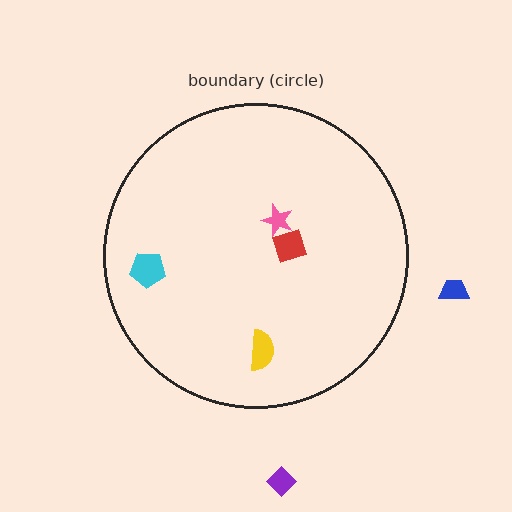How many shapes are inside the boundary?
4 inside, 2 outside.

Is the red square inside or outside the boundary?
Inside.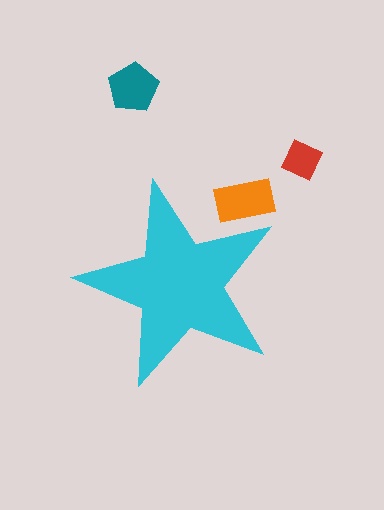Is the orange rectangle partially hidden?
Yes, the orange rectangle is partially hidden behind the cyan star.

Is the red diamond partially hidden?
No, the red diamond is fully visible.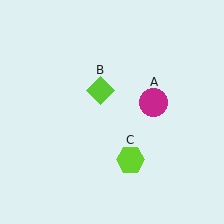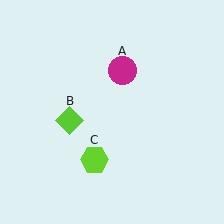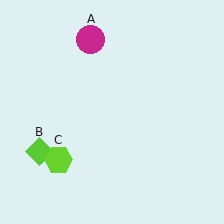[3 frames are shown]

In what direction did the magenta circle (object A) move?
The magenta circle (object A) moved up and to the left.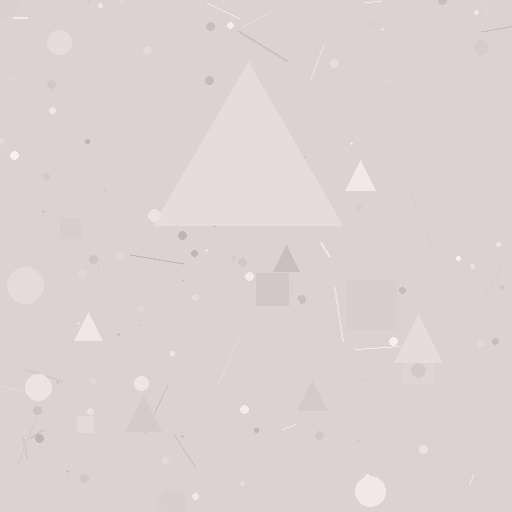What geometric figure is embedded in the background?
A triangle is embedded in the background.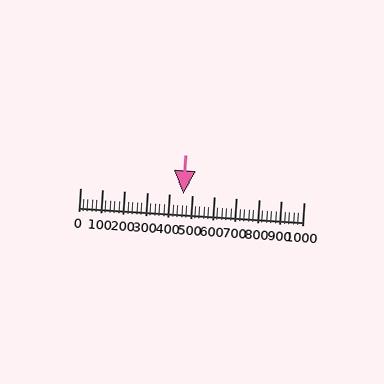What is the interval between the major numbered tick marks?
The major tick marks are spaced 100 units apart.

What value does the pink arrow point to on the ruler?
The pink arrow points to approximately 460.